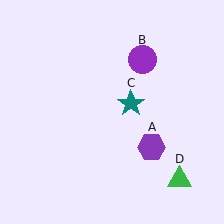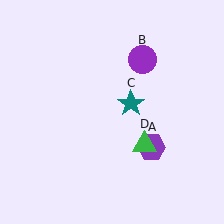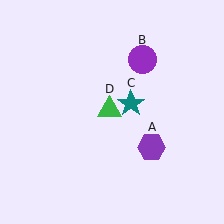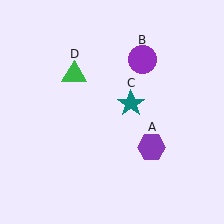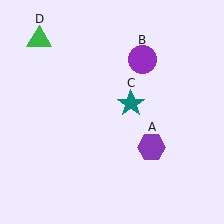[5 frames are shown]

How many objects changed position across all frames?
1 object changed position: green triangle (object D).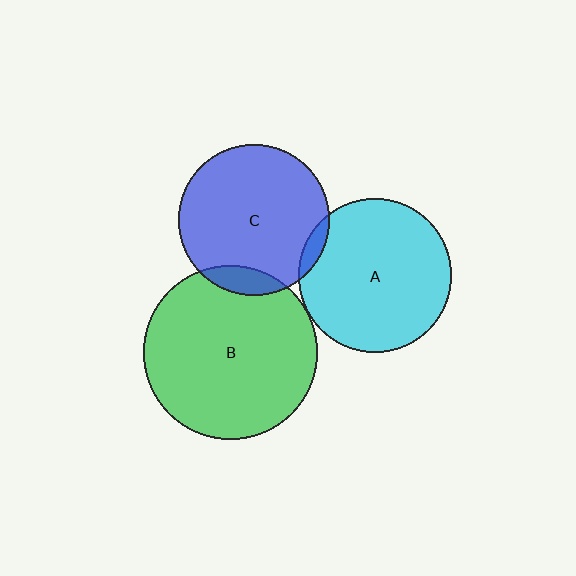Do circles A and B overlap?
Yes.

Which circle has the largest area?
Circle B (green).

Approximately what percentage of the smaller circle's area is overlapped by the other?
Approximately 5%.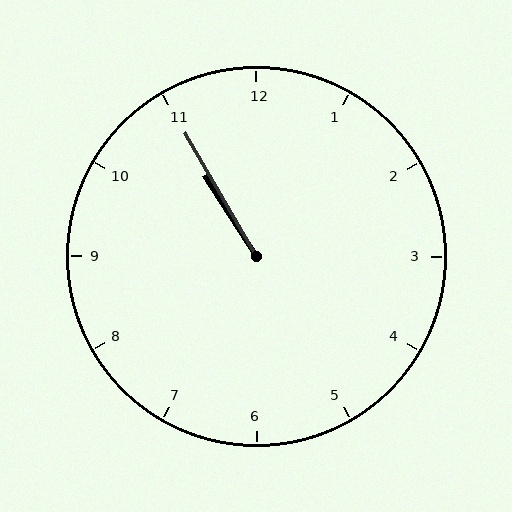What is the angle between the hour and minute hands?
Approximately 2 degrees.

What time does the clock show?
10:55.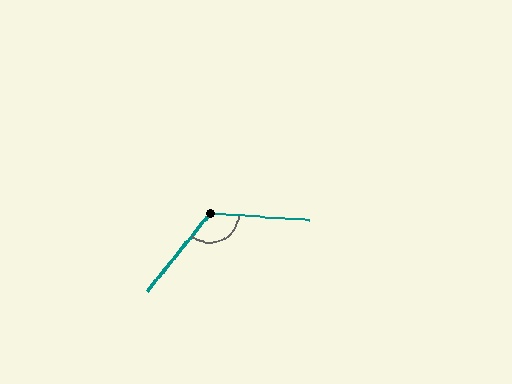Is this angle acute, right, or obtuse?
It is obtuse.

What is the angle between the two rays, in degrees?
Approximately 125 degrees.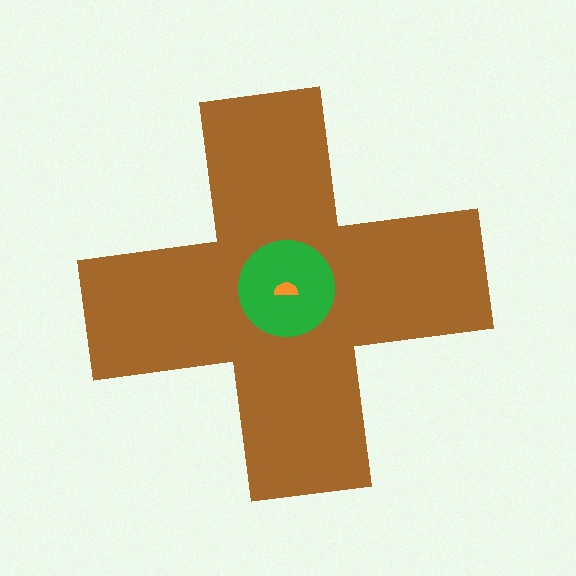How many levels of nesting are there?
3.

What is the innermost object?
The orange semicircle.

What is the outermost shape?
The brown cross.